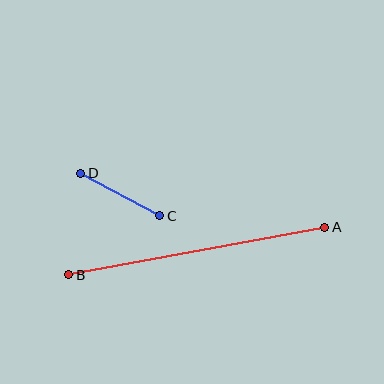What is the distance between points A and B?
The distance is approximately 260 pixels.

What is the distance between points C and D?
The distance is approximately 90 pixels.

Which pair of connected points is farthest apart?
Points A and B are farthest apart.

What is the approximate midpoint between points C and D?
The midpoint is at approximately (120, 195) pixels.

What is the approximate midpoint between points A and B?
The midpoint is at approximately (197, 251) pixels.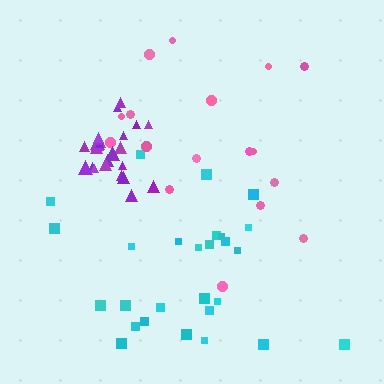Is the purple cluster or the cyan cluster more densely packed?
Purple.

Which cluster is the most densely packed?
Purple.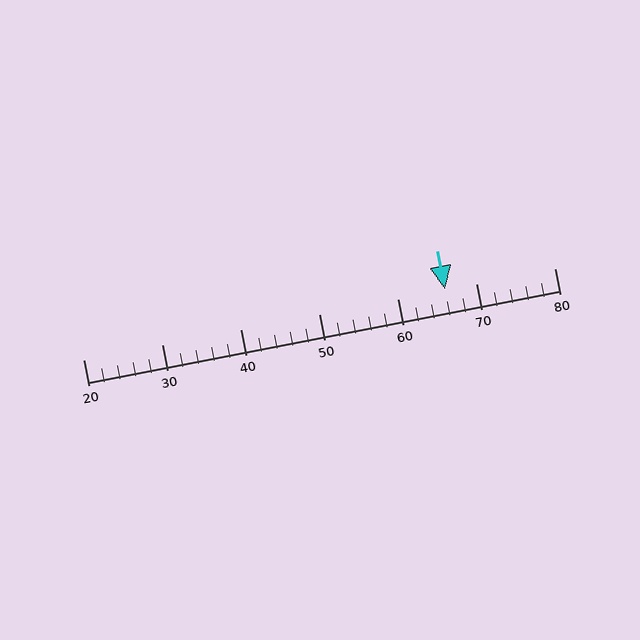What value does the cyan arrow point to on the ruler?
The cyan arrow points to approximately 66.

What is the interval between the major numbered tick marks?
The major tick marks are spaced 10 units apart.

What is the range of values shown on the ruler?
The ruler shows values from 20 to 80.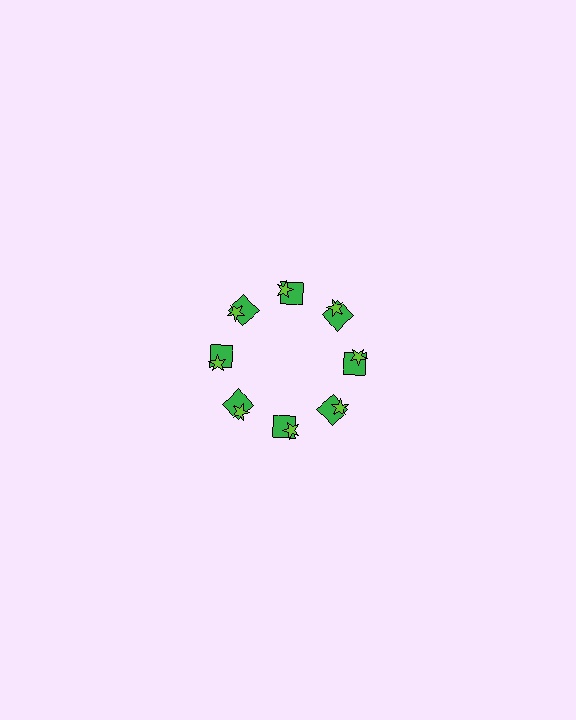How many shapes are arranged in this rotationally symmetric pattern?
There are 16 shapes, arranged in 8 groups of 2.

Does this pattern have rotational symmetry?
Yes, this pattern has 8-fold rotational symmetry. It looks the same after rotating 45 degrees around the center.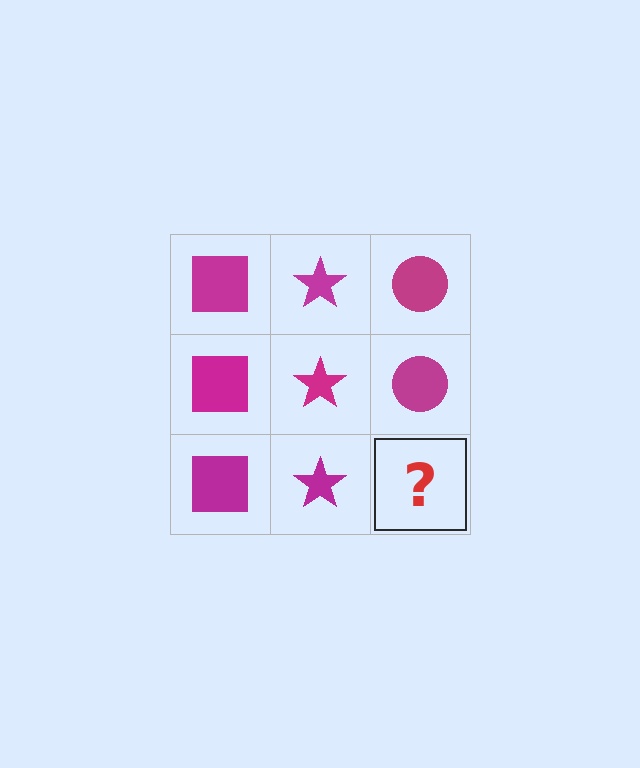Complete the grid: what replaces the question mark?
The question mark should be replaced with a magenta circle.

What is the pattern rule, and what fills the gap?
The rule is that each column has a consistent shape. The gap should be filled with a magenta circle.